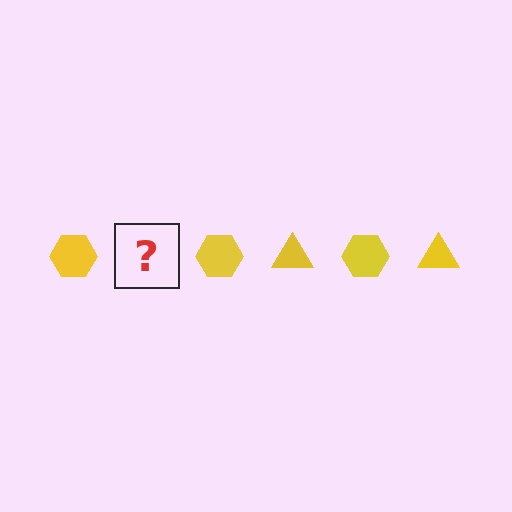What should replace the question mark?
The question mark should be replaced with a yellow triangle.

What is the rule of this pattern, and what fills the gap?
The rule is that the pattern cycles through hexagon, triangle shapes in yellow. The gap should be filled with a yellow triangle.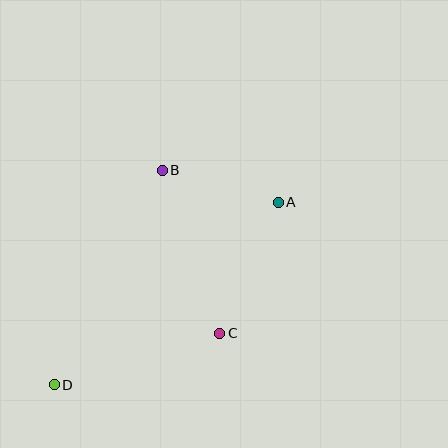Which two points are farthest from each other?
Points A and D are farthest from each other.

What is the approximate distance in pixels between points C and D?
The distance between C and D is approximately 173 pixels.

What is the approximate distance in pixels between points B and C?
The distance between B and C is approximately 173 pixels.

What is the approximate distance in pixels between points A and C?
The distance between A and C is approximately 144 pixels.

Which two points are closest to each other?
Points A and B are closest to each other.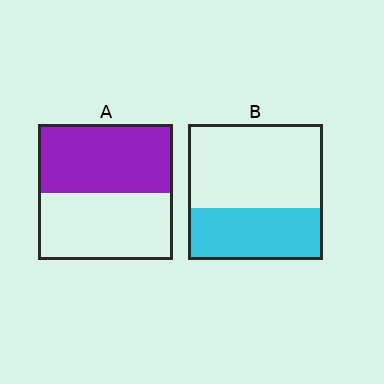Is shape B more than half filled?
No.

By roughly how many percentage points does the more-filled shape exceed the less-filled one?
By roughly 10 percentage points (A over B).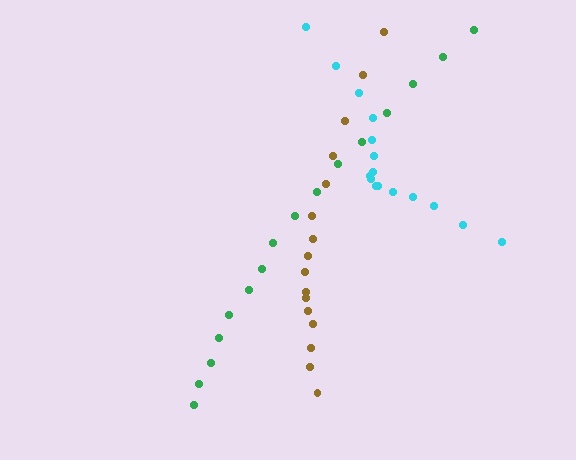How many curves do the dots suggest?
There are 3 distinct paths.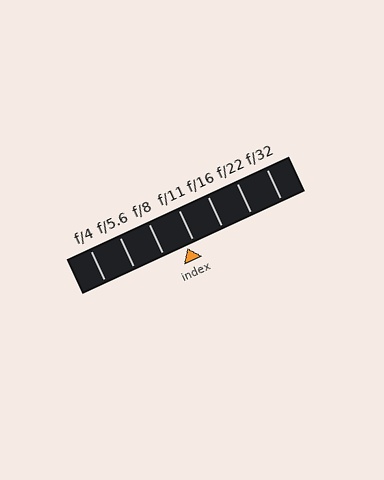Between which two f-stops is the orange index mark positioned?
The index mark is between f/8 and f/11.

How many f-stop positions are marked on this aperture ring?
There are 7 f-stop positions marked.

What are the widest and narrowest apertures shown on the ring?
The widest aperture shown is f/4 and the narrowest is f/32.